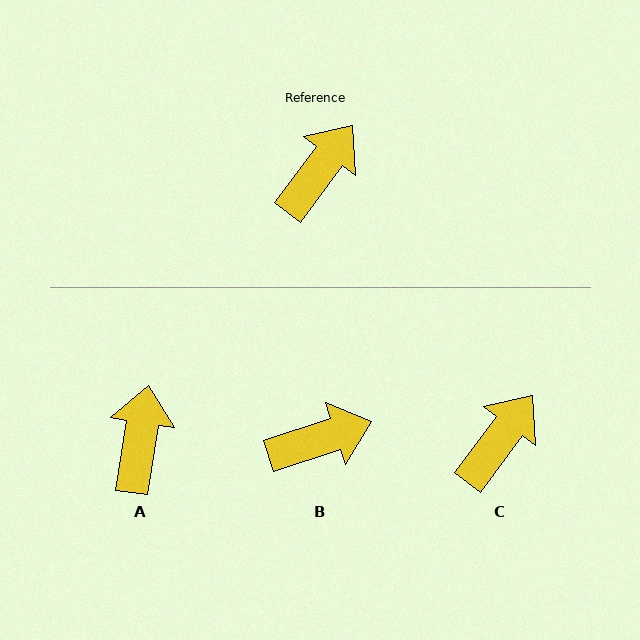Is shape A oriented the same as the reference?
No, it is off by about 28 degrees.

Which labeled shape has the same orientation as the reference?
C.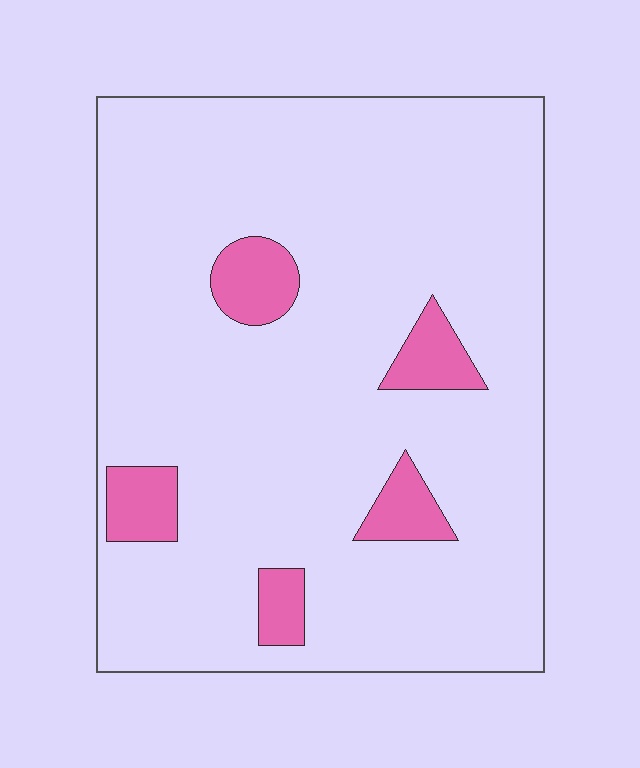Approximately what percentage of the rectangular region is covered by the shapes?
Approximately 10%.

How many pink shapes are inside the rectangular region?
5.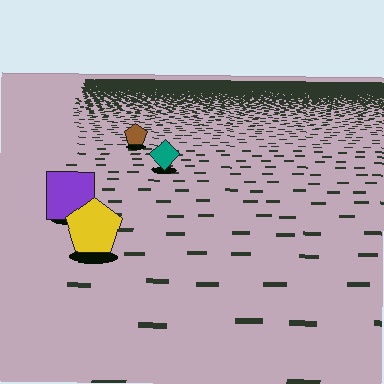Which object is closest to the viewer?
The yellow pentagon is closest. The texture marks near it are larger and more spread out.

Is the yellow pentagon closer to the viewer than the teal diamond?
Yes. The yellow pentagon is closer — you can tell from the texture gradient: the ground texture is coarser near it.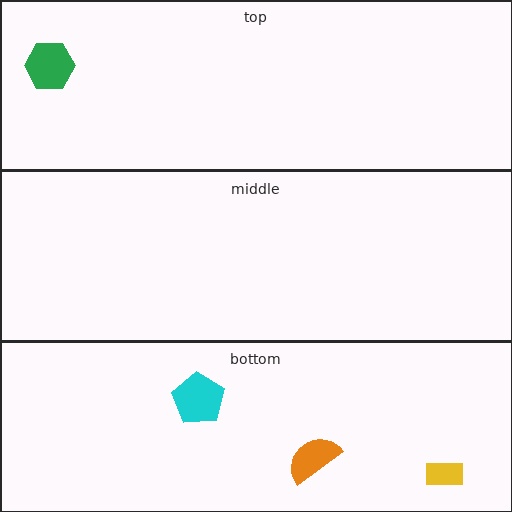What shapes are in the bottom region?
The orange semicircle, the yellow rectangle, the cyan pentagon.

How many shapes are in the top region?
1.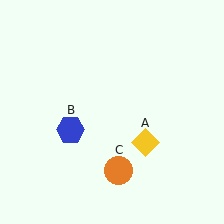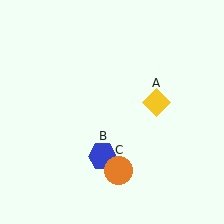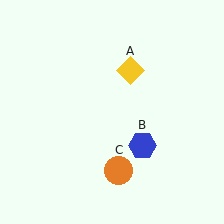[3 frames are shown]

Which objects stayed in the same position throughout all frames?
Orange circle (object C) remained stationary.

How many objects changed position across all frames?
2 objects changed position: yellow diamond (object A), blue hexagon (object B).